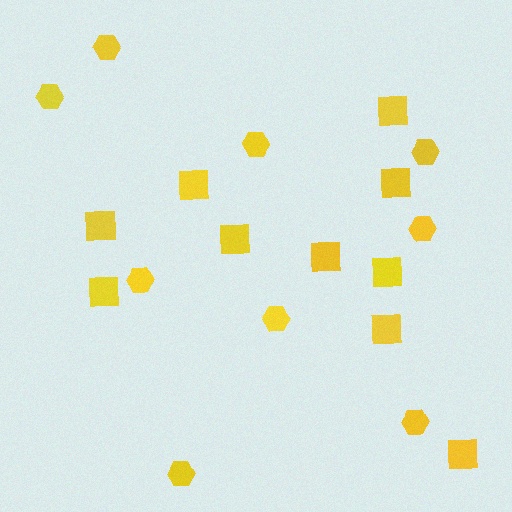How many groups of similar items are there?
There are 2 groups: one group of squares (10) and one group of hexagons (9).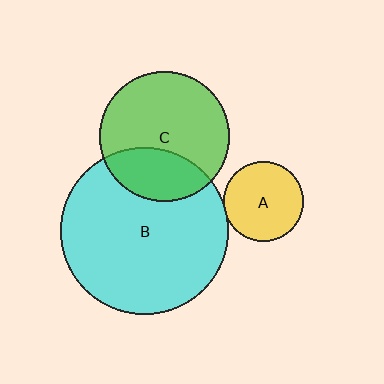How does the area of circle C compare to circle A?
Approximately 2.6 times.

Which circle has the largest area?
Circle B (cyan).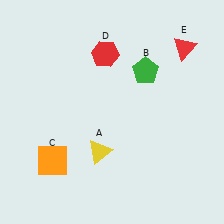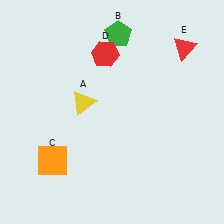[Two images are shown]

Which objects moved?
The objects that moved are: the yellow triangle (A), the green pentagon (B).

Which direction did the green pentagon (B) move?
The green pentagon (B) moved up.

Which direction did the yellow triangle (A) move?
The yellow triangle (A) moved up.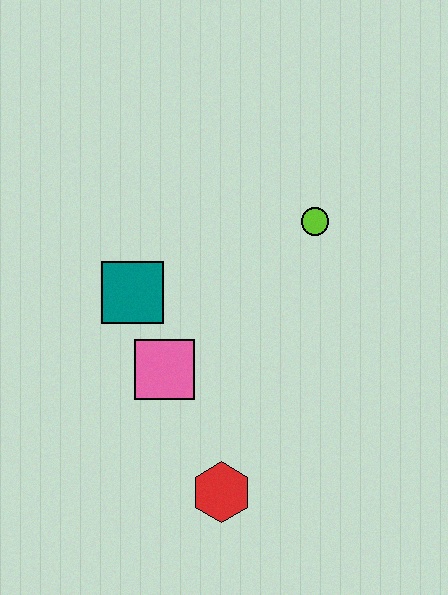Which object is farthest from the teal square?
The red hexagon is farthest from the teal square.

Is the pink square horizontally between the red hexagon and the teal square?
Yes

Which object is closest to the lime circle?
The teal square is closest to the lime circle.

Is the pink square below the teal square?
Yes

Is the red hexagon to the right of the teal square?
Yes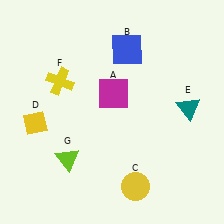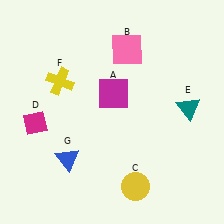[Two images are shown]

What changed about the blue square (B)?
In Image 1, B is blue. In Image 2, it changed to pink.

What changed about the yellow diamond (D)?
In Image 1, D is yellow. In Image 2, it changed to magenta.